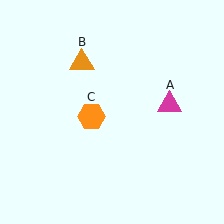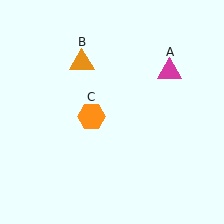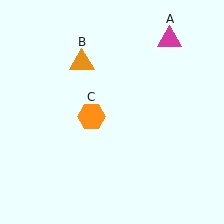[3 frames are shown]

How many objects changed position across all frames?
1 object changed position: magenta triangle (object A).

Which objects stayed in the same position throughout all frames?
Orange triangle (object B) and orange hexagon (object C) remained stationary.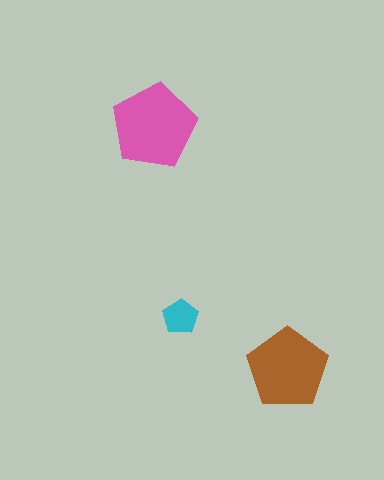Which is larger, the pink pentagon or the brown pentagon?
The pink one.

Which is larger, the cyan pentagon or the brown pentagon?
The brown one.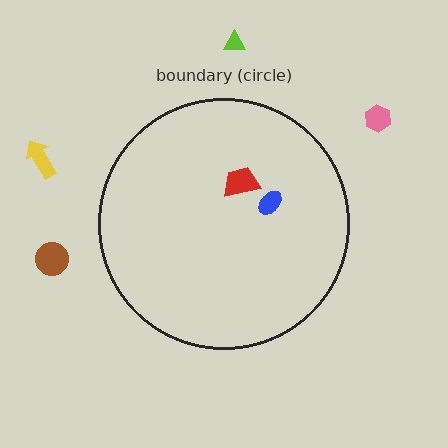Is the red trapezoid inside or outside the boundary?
Inside.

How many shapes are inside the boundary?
2 inside, 4 outside.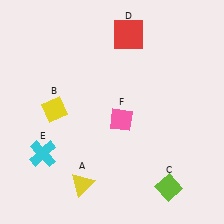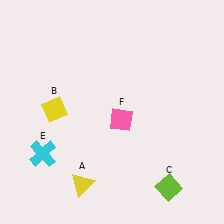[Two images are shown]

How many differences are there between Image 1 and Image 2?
There is 1 difference between the two images.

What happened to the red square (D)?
The red square (D) was removed in Image 2. It was in the top-right area of Image 1.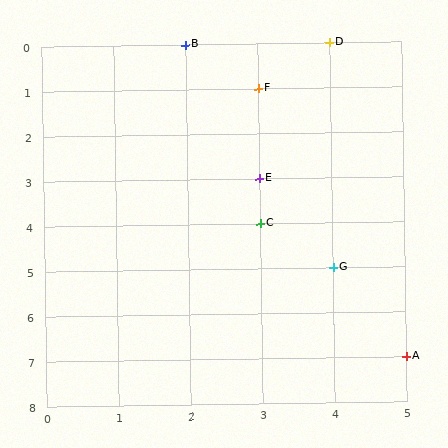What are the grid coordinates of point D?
Point D is at grid coordinates (4, 0).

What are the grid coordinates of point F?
Point F is at grid coordinates (3, 1).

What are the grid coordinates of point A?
Point A is at grid coordinates (5, 7).